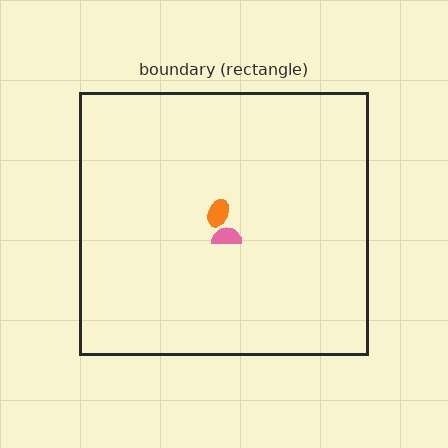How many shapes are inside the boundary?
2 inside, 0 outside.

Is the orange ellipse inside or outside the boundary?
Inside.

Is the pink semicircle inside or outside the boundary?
Inside.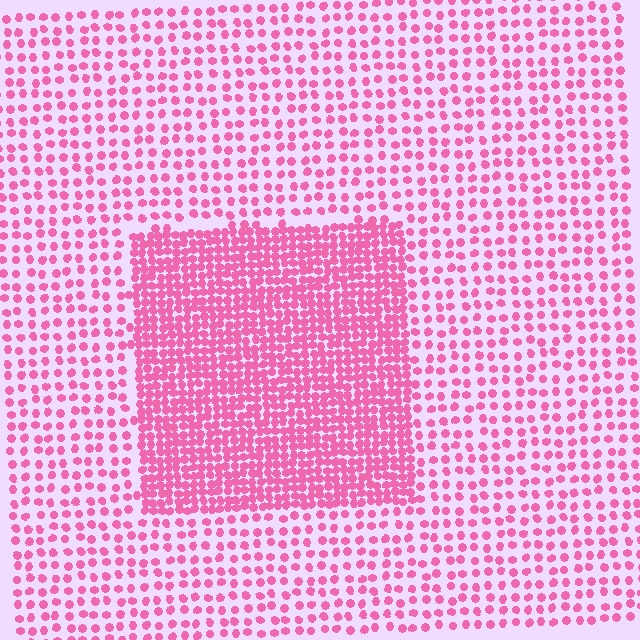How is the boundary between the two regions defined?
The boundary is defined by a change in element density (approximately 2.3x ratio). All elements are the same color, size, and shape.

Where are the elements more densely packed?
The elements are more densely packed inside the rectangle boundary.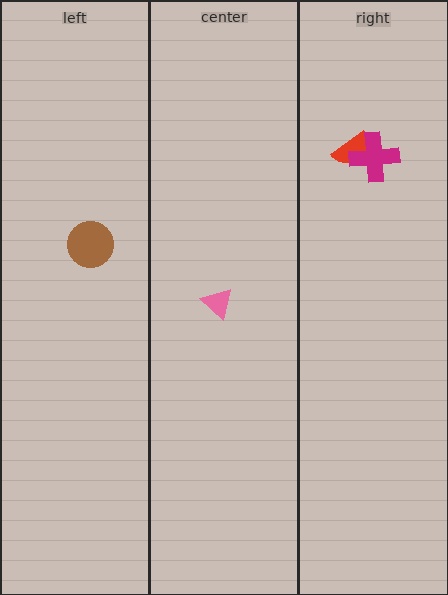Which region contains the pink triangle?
The center region.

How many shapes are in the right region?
2.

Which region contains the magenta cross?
The right region.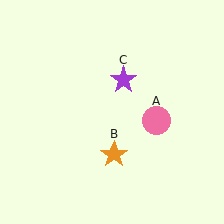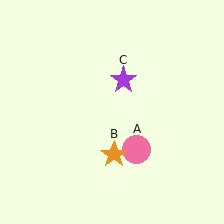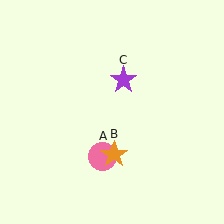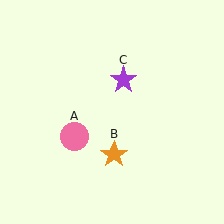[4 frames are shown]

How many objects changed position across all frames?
1 object changed position: pink circle (object A).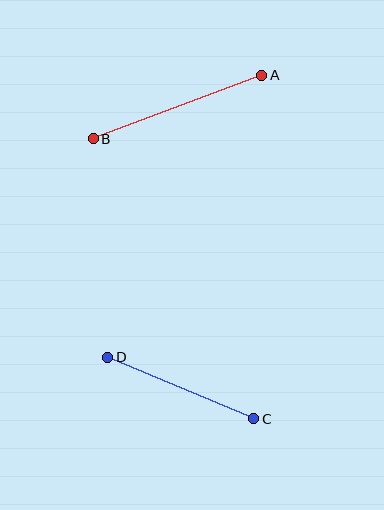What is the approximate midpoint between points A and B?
The midpoint is at approximately (178, 107) pixels.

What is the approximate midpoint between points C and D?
The midpoint is at approximately (181, 388) pixels.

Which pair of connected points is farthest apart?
Points A and B are farthest apart.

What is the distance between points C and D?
The distance is approximately 158 pixels.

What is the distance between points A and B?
The distance is approximately 180 pixels.